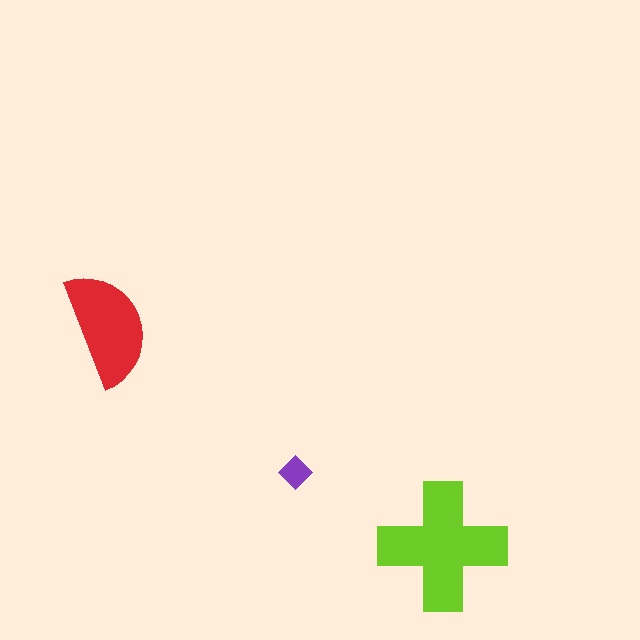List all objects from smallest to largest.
The purple diamond, the red semicircle, the lime cross.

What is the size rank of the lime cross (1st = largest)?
1st.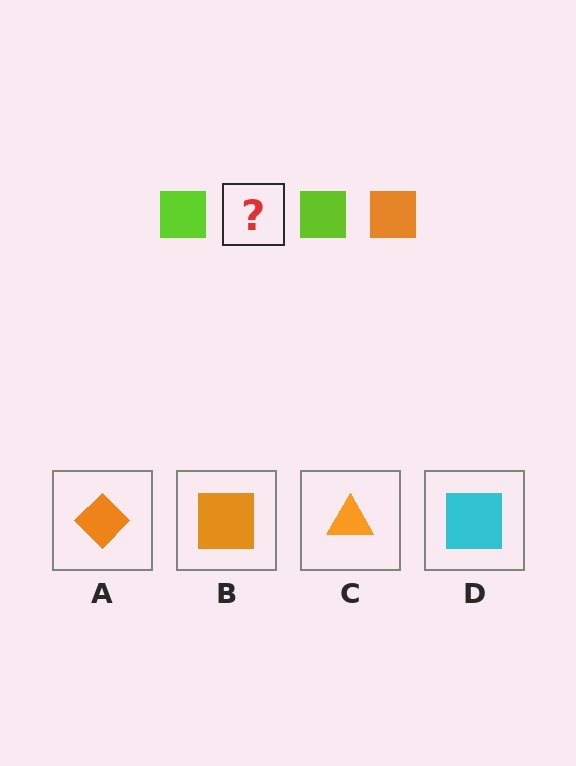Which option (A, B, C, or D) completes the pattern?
B.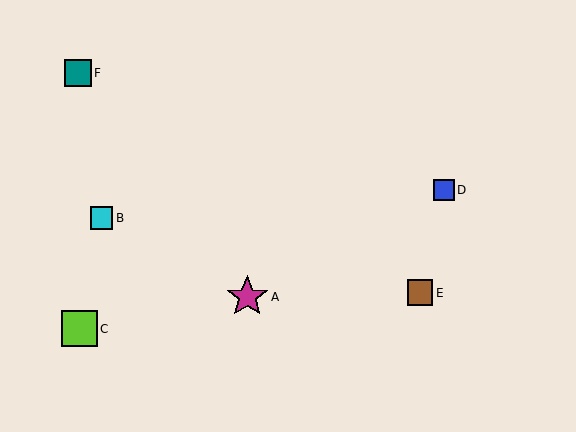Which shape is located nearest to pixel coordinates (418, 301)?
The brown square (labeled E) at (420, 293) is nearest to that location.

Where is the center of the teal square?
The center of the teal square is at (78, 73).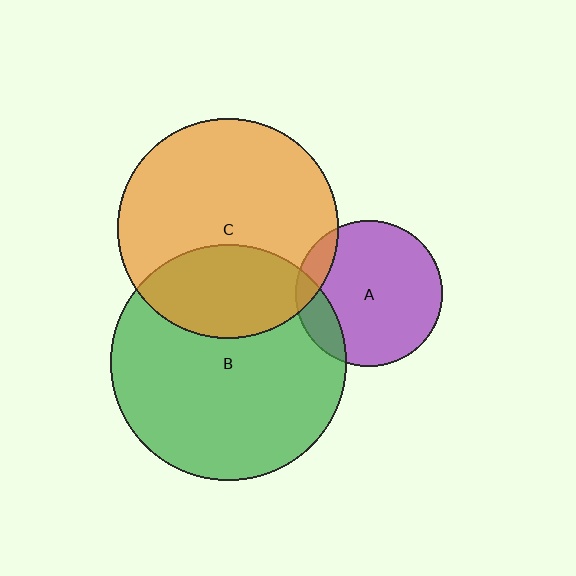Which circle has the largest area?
Circle B (green).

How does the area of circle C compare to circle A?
Approximately 2.3 times.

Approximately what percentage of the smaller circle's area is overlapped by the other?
Approximately 10%.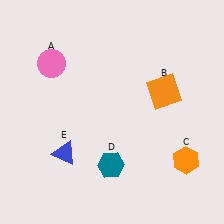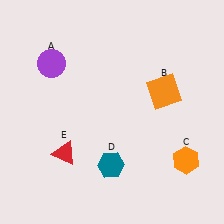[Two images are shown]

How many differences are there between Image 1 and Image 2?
There are 2 differences between the two images.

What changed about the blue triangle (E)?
In Image 1, E is blue. In Image 2, it changed to red.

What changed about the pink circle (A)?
In Image 1, A is pink. In Image 2, it changed to purple.